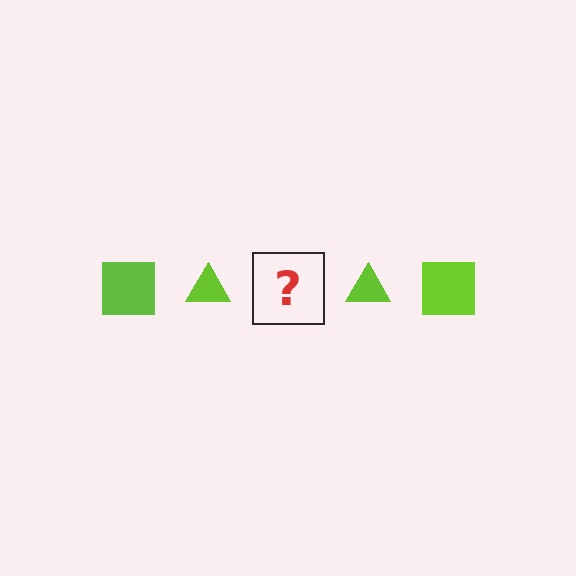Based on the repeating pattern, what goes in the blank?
The blank should be a lime square.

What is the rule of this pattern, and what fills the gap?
The rule is that the pattern cycles through square, triangle shapes in lime. The gap should be filled with a lime square.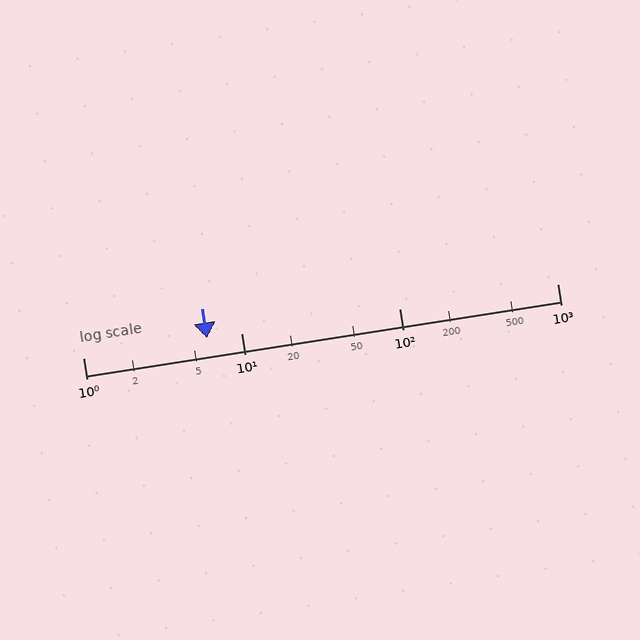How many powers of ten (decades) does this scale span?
The scale spans 3 decades, from 1 to 1000.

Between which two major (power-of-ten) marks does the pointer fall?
The pointer is between 1 and 10.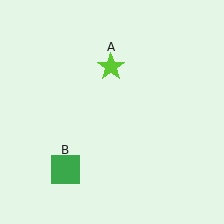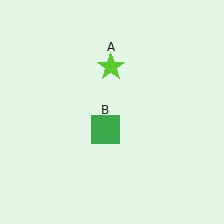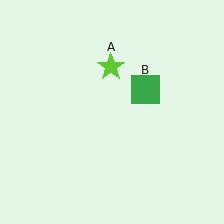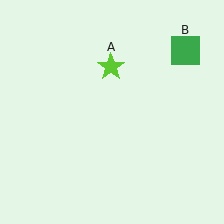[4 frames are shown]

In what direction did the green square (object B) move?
The green square (object B) moved up and to the right.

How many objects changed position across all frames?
1 object changed position: green square (object B).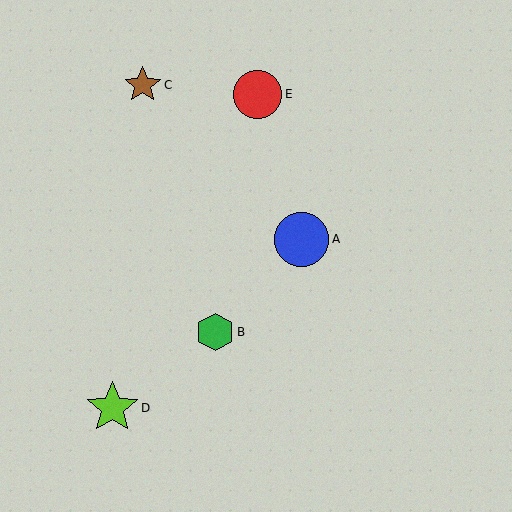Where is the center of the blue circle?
The center of the blue circle is at (302, 239).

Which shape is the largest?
The blue circle (labeled A) is the largest.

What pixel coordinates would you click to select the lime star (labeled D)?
Click at (112, 408) to select the lime star D.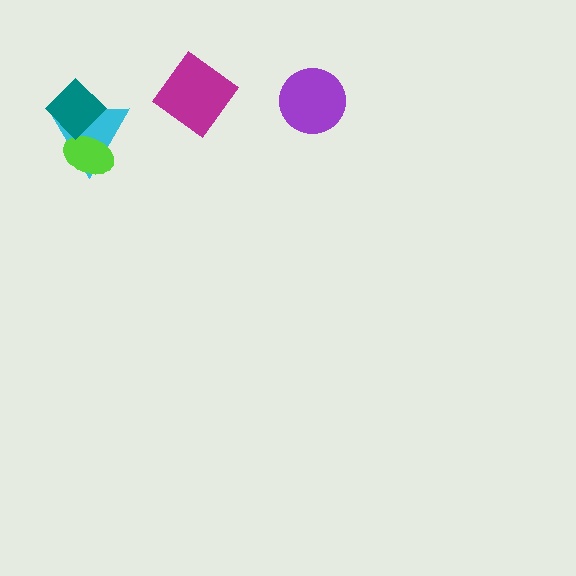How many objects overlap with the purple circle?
0 objects overlap with the purple circle.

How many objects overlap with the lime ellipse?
2 objects overlap with the lime ellipse.